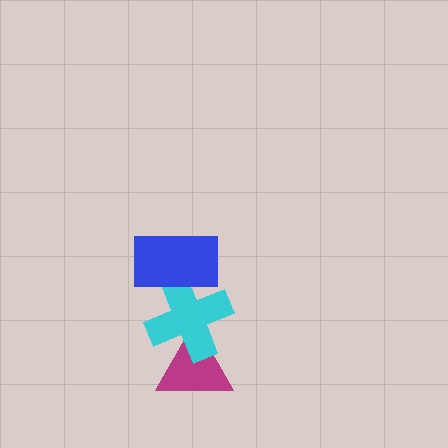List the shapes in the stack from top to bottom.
From top to bottom: the blue rectangle, the cyan cross, the magenta triangle.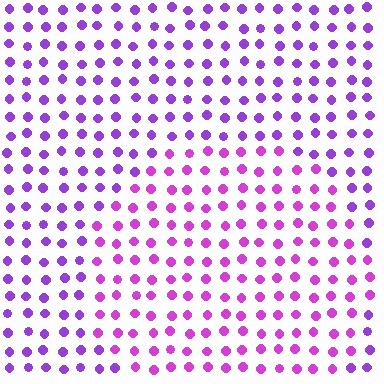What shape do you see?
I see a circle.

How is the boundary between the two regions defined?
The boundary is defined purely by a slight shift in hue (about 25 degrees). Spacing, size, and orientation are identical on both sides.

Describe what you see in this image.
The image is filled with small purple elements in a uniform arrangement. A circle-shaped region is visible where the elements are tinted to a slightly different hue, forming a subtle color boundary.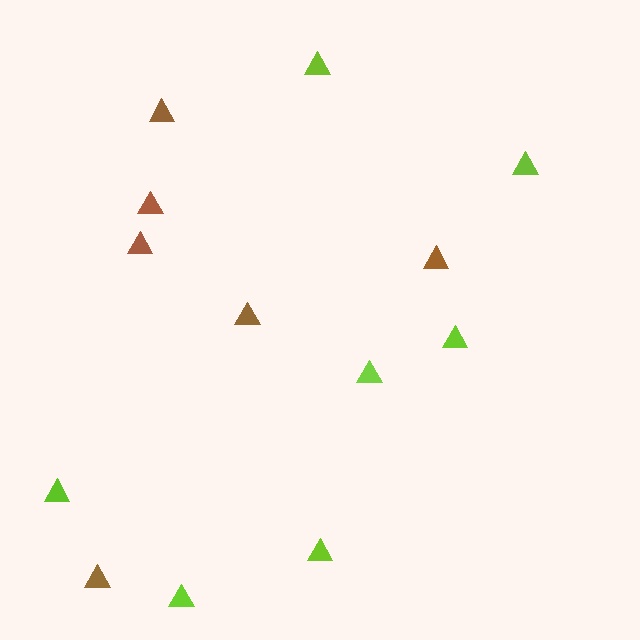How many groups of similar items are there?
There are 2 groups: one group of brown triangles (6) and one group of lime triangles (7).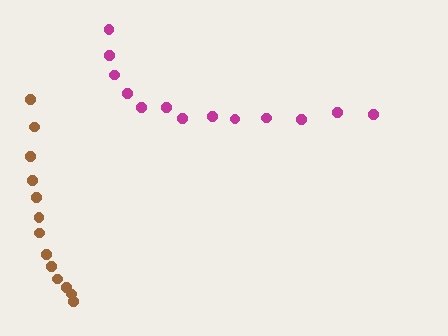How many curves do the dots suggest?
There are 2 distinct paths.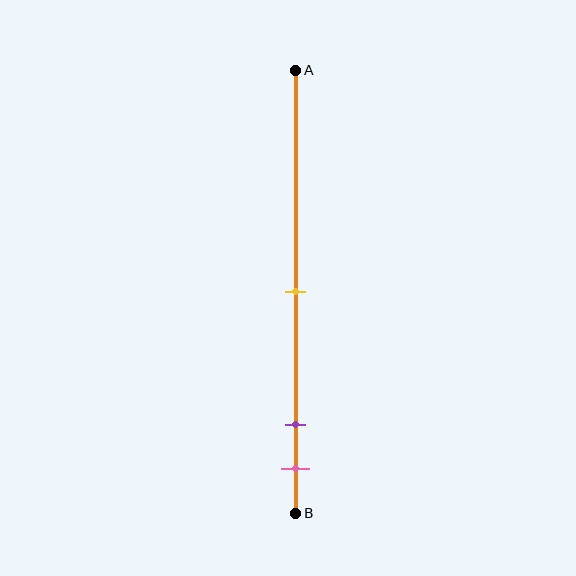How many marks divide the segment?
There are 3 marks dividing the segment.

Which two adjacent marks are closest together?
The purple and pink marks are the closest adjacent pair.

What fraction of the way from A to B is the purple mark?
The purple mark is approximately 80% (0.8) of the way from A to B.